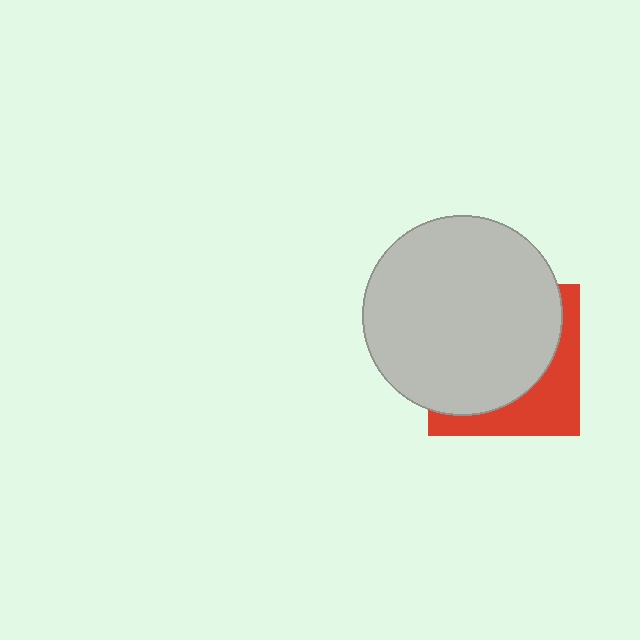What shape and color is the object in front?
The object in front is a light gray circle.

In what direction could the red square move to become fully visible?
The red square could move toward the lower-right. That would shift it out from behind the light gray circle entirely.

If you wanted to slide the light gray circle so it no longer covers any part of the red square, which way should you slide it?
Slide it toward the upper-left — that is the most direct way to separate the two shapes.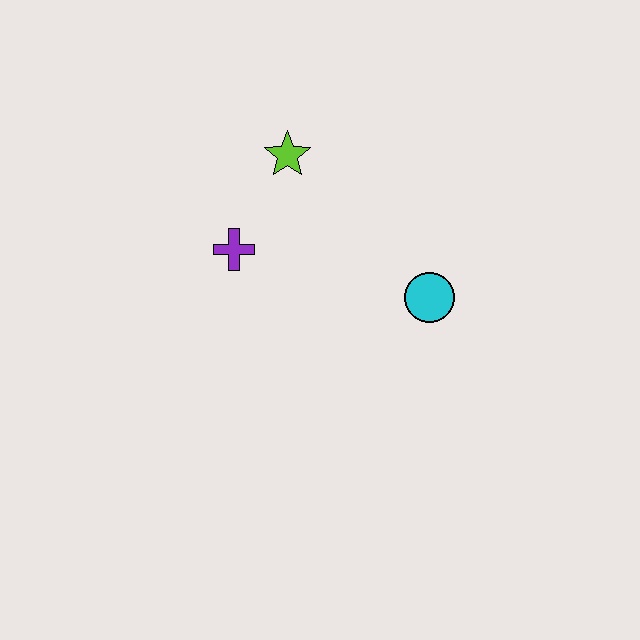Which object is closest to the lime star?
The purple cross is closest to the lime star.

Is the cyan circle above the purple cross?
No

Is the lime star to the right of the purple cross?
Yes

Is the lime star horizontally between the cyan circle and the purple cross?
Yes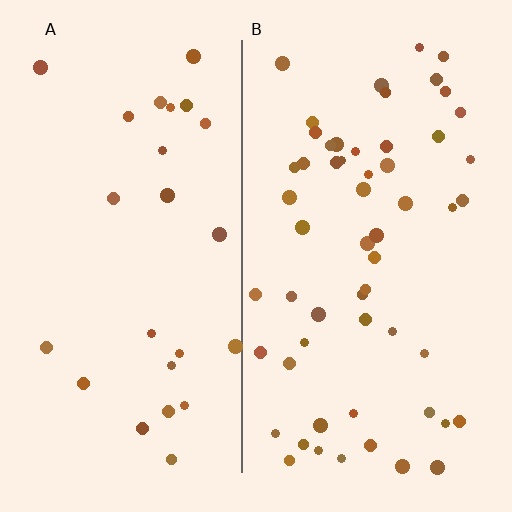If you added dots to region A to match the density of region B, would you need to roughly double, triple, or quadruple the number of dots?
Approximately double.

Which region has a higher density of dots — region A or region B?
B (the right).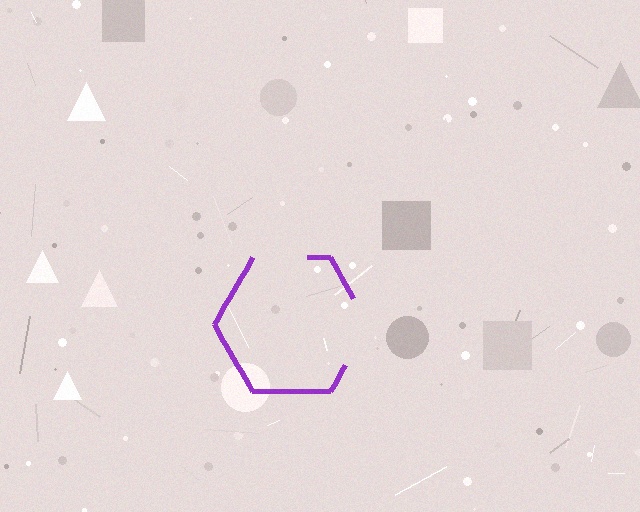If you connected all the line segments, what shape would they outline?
They would outline a hexagon.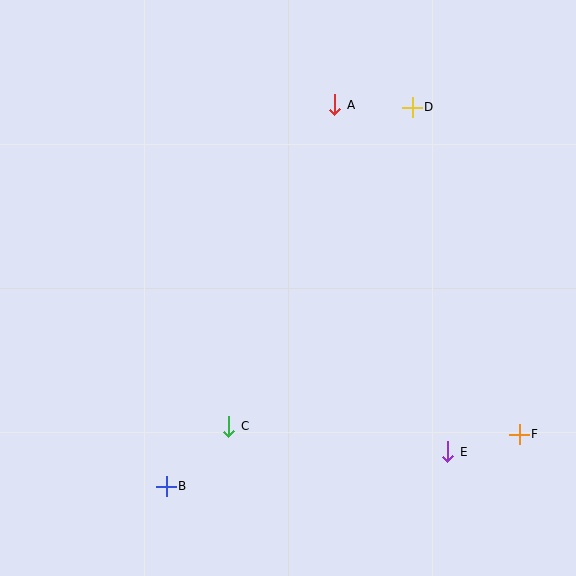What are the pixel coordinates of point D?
Point D is at (412, 107).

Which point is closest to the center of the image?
Point C at (229, 426) is closest to the center.